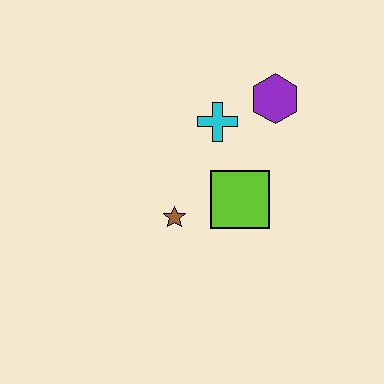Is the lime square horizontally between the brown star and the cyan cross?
No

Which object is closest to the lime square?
The brown star is closest to the lime square.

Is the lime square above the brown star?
Yes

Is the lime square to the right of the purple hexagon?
No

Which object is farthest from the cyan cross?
The brown star is farthest from the cyan cross.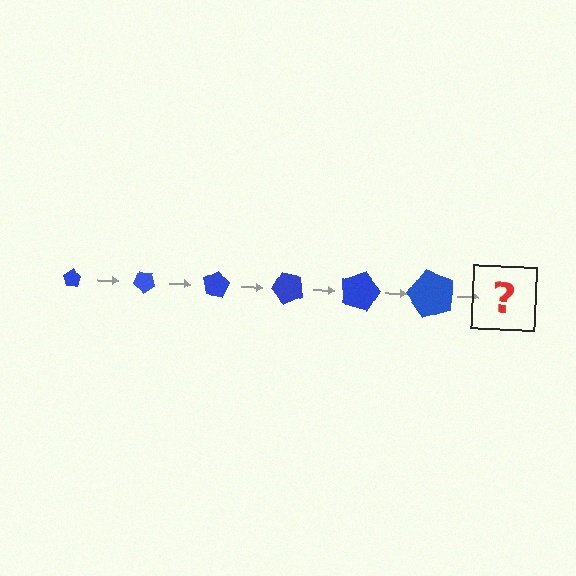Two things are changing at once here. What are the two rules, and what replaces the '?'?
The two rules are that the pentagon grows larger each step and it rotates 40 degrees each step. The '?' should be a pentagon, larger than the previous one and rotated 240 degrees from the start.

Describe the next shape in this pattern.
It should be a pentagon, larger than the previous one and rotated 240 degrees from the start.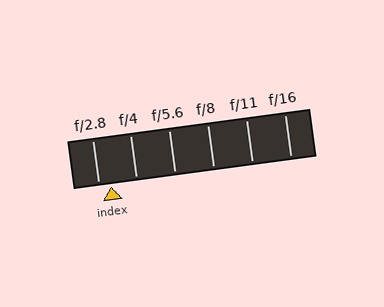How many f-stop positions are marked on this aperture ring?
There are 6 f-stop positions marked.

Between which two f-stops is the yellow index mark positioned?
The index mark is between f/2.8 and f/4.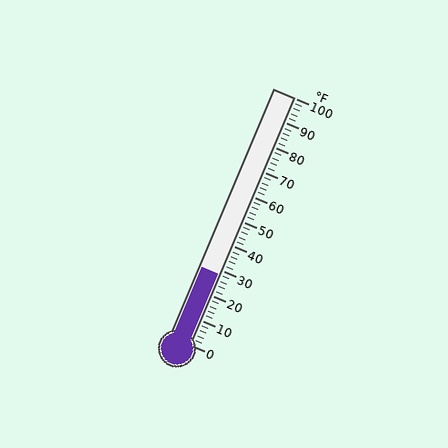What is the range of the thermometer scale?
The thermometer scale ranges from 0°F to 100°F.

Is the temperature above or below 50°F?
The temperature is below 50°F.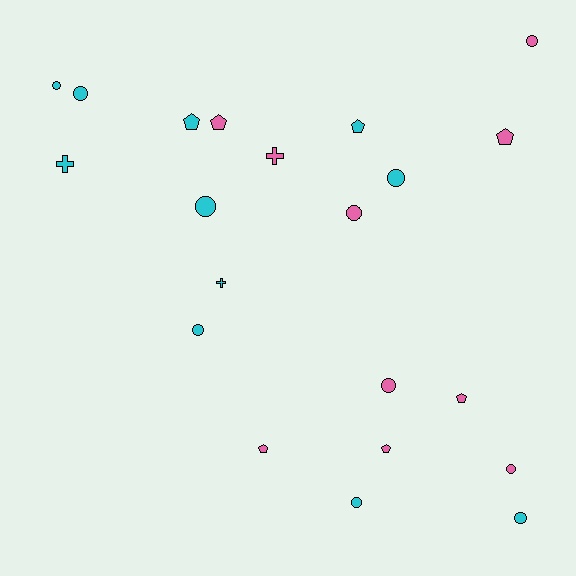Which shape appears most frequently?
Circle, with 11 objects.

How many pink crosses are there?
There is 1 pink cross.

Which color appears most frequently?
Cyan, with 11 objects.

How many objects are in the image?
There are 21 objects.